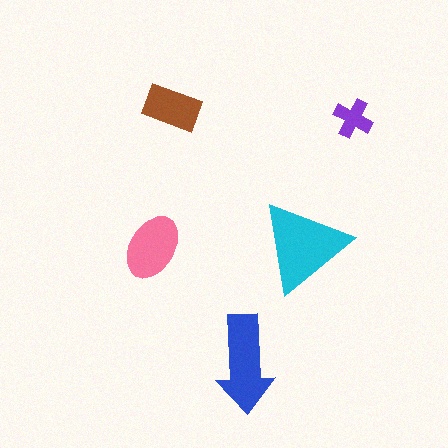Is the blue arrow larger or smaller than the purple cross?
Larger.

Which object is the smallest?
The purple cross.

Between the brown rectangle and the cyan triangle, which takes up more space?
The cyan triangle.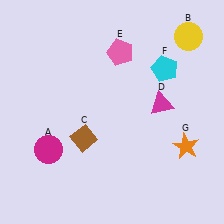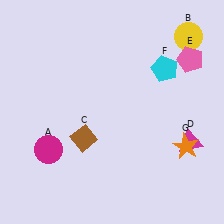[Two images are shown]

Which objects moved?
The objects that moved are: the magenta triangle (D), the pink pentagon (E).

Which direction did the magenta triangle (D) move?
The magenta triangle (D) moved down.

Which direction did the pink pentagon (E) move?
The pink pentagon (E) moved right.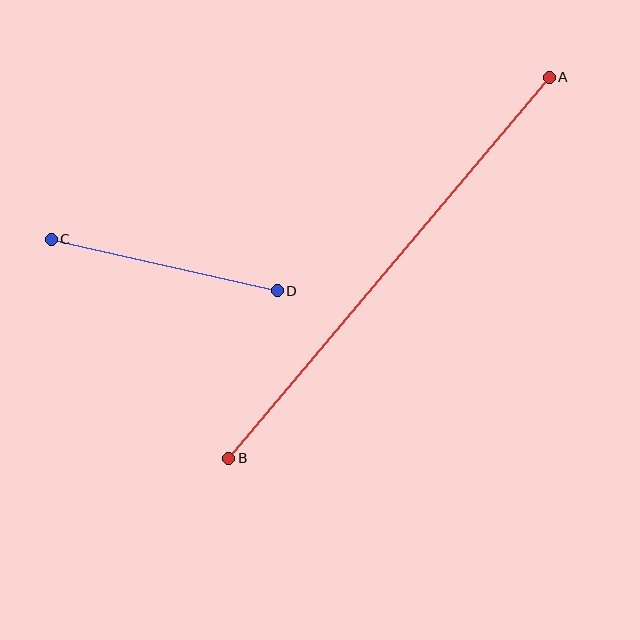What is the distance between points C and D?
The distance is approximately 232 pixels.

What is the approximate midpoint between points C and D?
The midpoint is at approximately (164, 265) pixels.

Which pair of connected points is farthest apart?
Points A and B are farthest apart.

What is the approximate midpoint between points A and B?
The midpoint is at approximately (389, 268) pixels.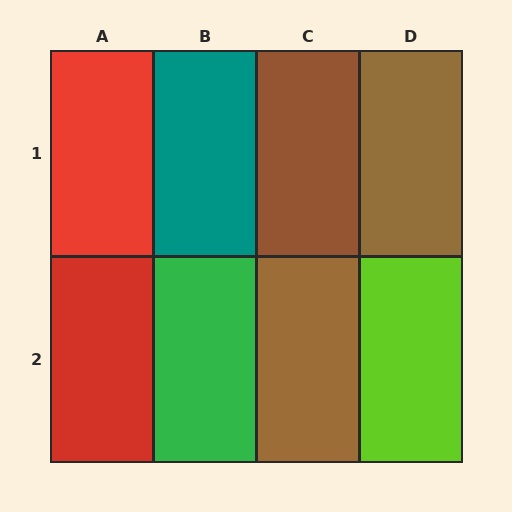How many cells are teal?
1 cell is teal.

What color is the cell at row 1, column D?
Brown.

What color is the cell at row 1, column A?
Red.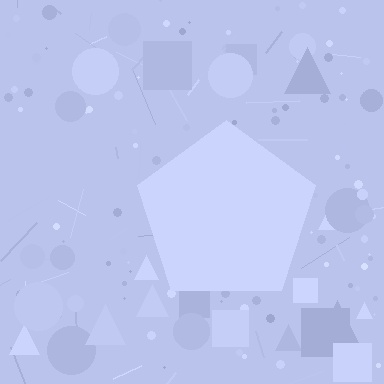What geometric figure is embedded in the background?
A pentagon is embedded in the background.